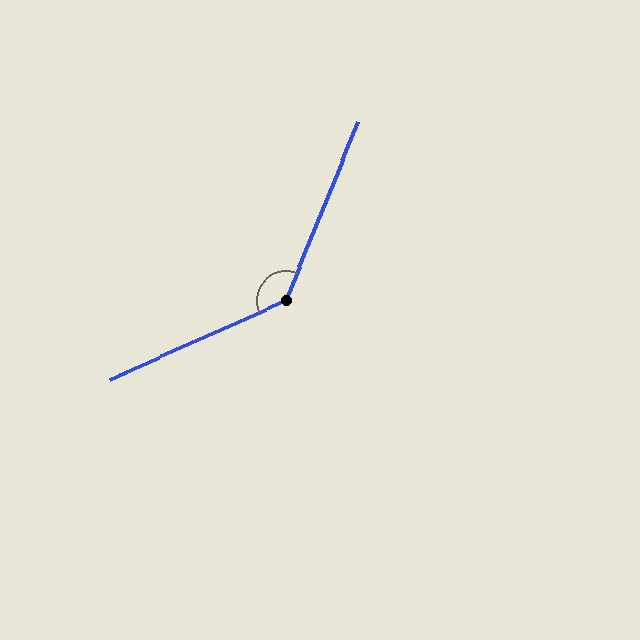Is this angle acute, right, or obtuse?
It is obtuse.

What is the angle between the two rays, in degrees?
Approximately 136 degrees.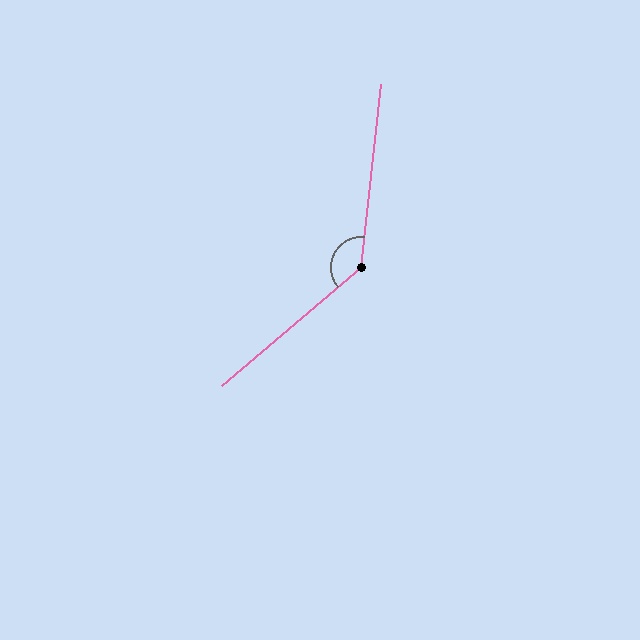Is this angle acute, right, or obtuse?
It is obtuse.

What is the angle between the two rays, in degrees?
Approximately 136 degrees.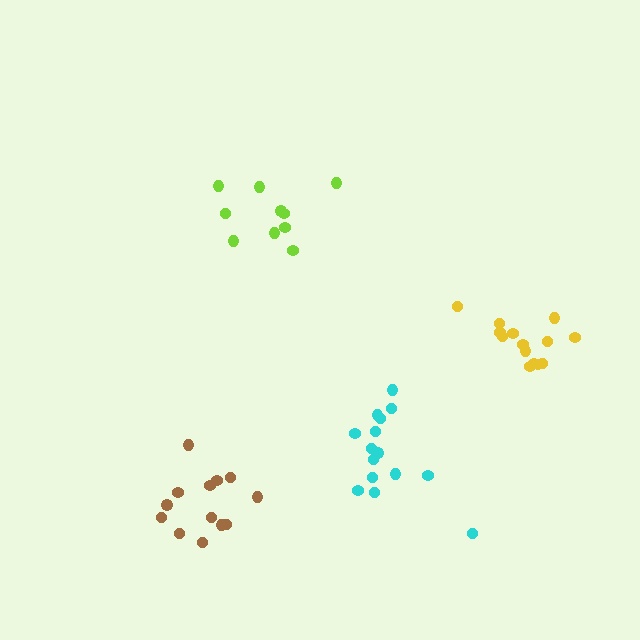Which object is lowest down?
The brown cluster is bottommost.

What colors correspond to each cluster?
The clusters are colored: cyan, lime, brown, yellow.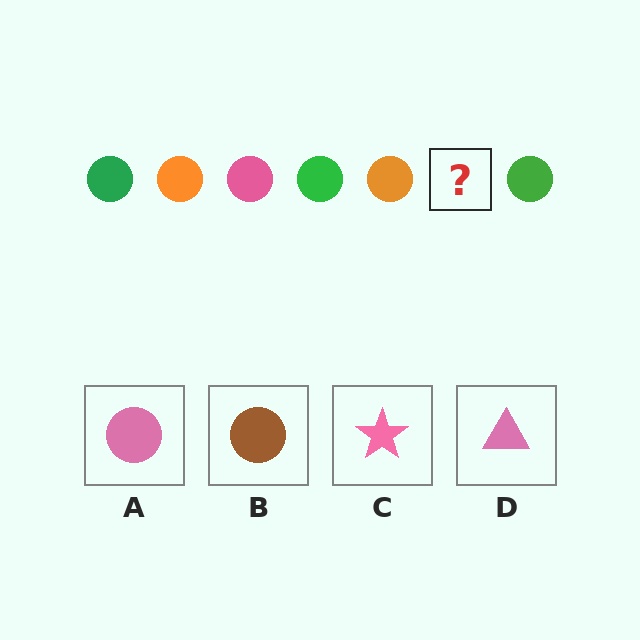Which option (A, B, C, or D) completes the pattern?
A.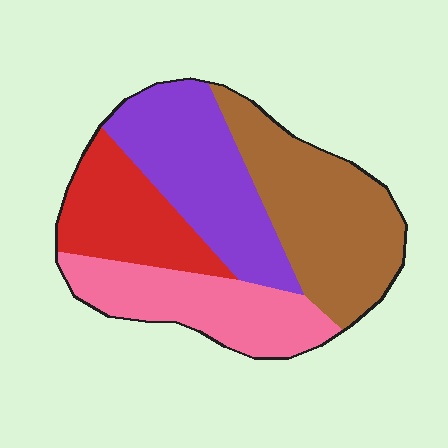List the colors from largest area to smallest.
From largest to smallest: brown, purple, pink, red.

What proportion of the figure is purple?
Purple covers around 25% of the figure.